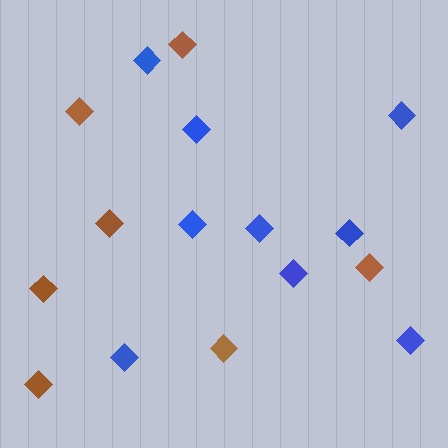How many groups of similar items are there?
There are 2 groups: one group of blue diamonds (9) and one group of brown diamonds (7).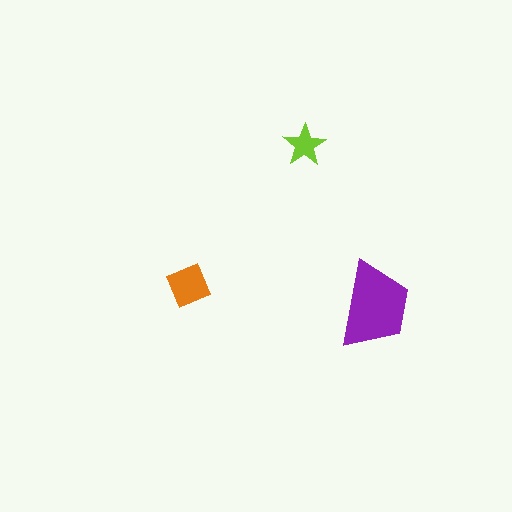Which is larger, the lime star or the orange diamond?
The orange diamond.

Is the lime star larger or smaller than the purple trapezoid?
Smaller.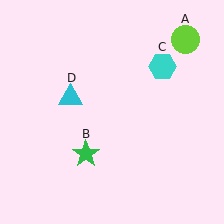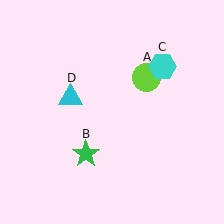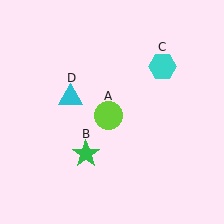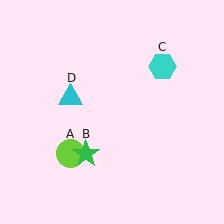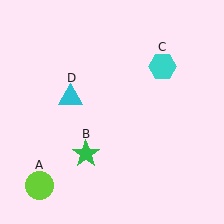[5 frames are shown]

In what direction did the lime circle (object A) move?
The lime circle (object A) moved down and to the left.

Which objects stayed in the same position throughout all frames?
Green star (object B) and cyan hexagon (object C) and cyan triangle (object D) remained stationary.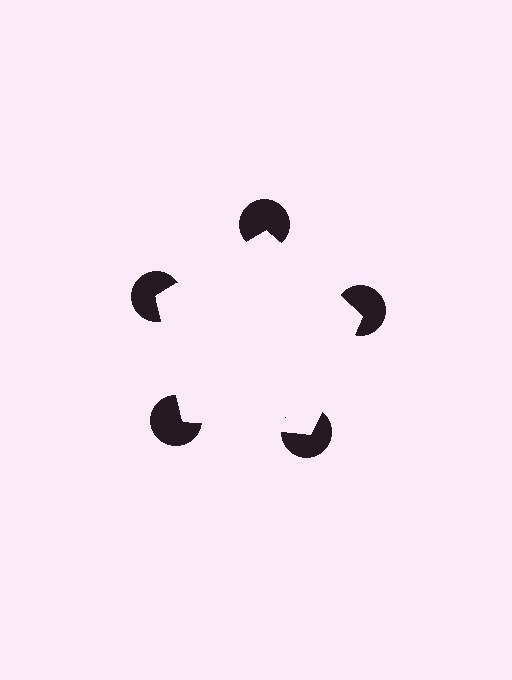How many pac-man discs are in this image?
There are 5 — one at each vertex of the illusory pentagon.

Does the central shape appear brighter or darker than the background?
It typically appears slightly brighter than the background, even though no actual brightness change is drawn.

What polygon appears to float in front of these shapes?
An illusory pentagon — its edges are inferred from the aligned wedge cuts in the pac-man discs, not physically drawn.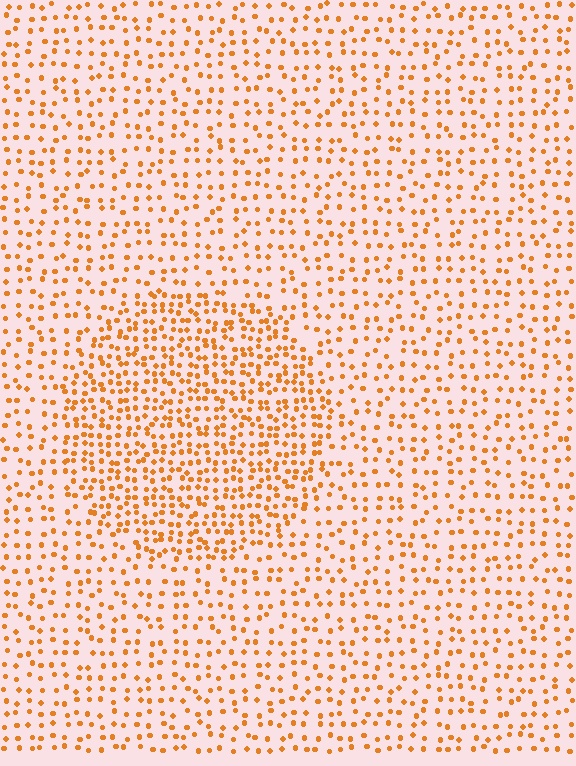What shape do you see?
I see a circle.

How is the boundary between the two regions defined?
The boundary is defined by a change in element density (approximately 1.9x ratio). All elements are the same color, size, and shape.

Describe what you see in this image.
The image contains small orange elements arranged at two different densities. A circle-shaped region is visible where the elements are more densely packed than the surrounding area.